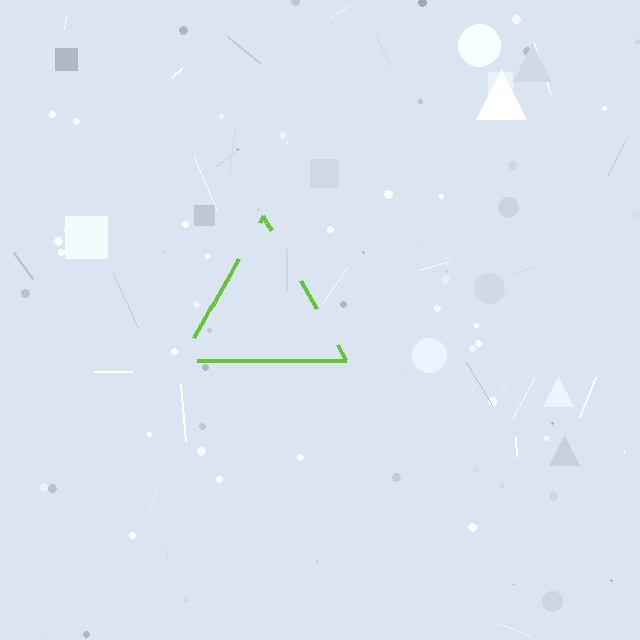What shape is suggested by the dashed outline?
The dashed outline suggests a triangle.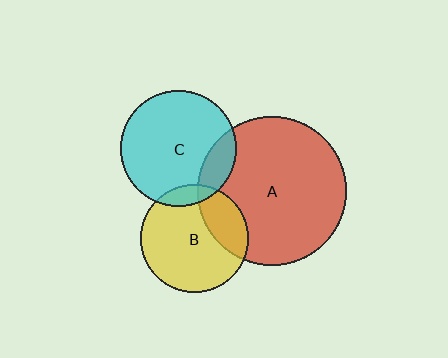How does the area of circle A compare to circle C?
Approximately 1.6 times.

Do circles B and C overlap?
Yes.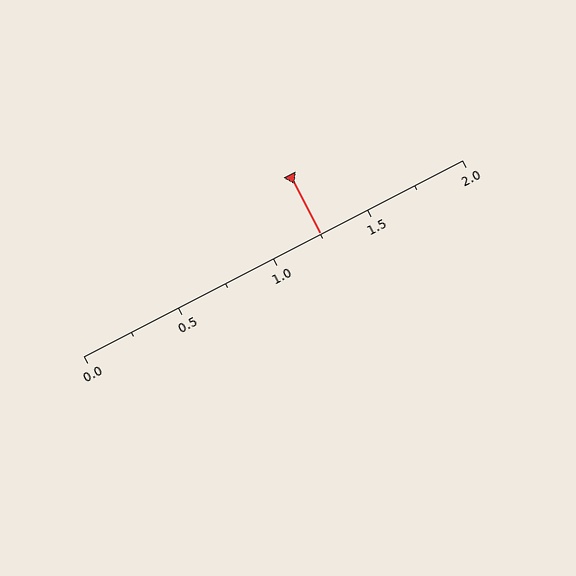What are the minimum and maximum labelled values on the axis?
The axis runs from 0.0 to 2.0.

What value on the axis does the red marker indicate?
The marker indicates approximately 1.25.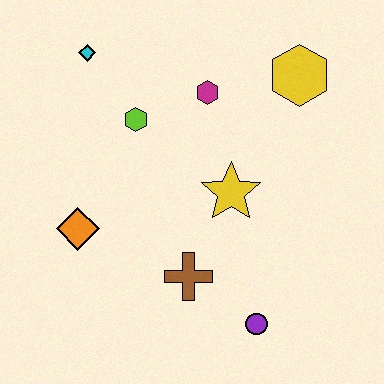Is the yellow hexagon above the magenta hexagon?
Yes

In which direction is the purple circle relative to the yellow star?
The purple circle is below the yellow star.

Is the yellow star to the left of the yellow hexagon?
Yes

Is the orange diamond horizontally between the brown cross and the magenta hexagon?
No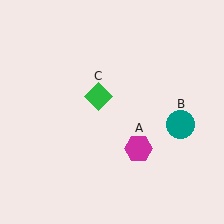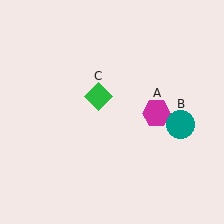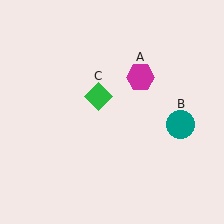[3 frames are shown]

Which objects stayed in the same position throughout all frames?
Teal circle (object B) and green diamond (object C) remained stationary.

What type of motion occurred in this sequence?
The magenta hexagon (object A) rotated counterclockwise around the center of the scene.